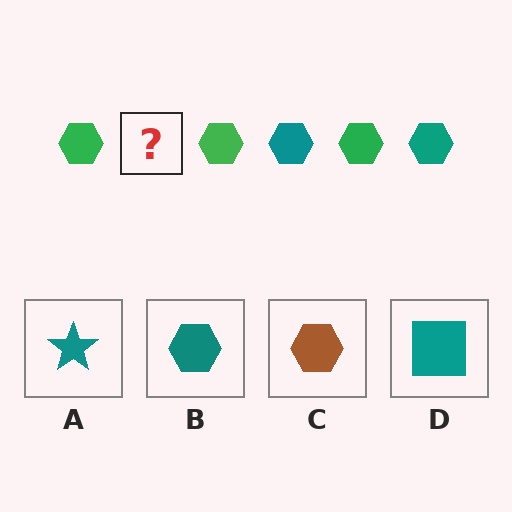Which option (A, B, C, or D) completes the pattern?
B.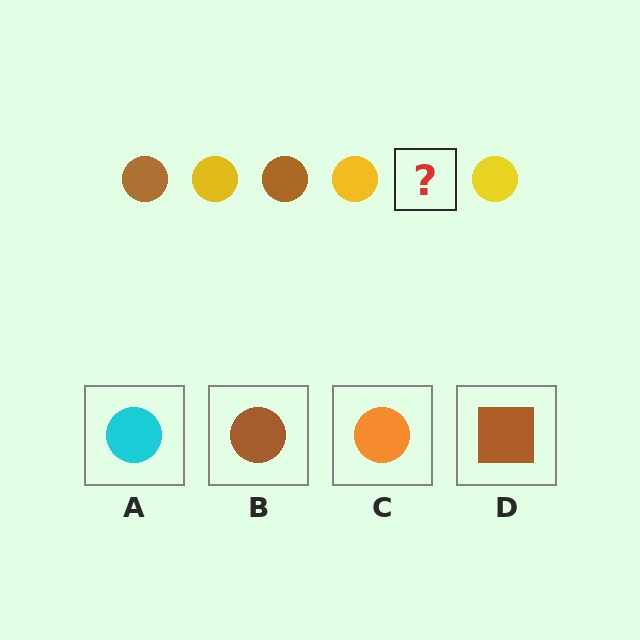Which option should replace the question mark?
Option B.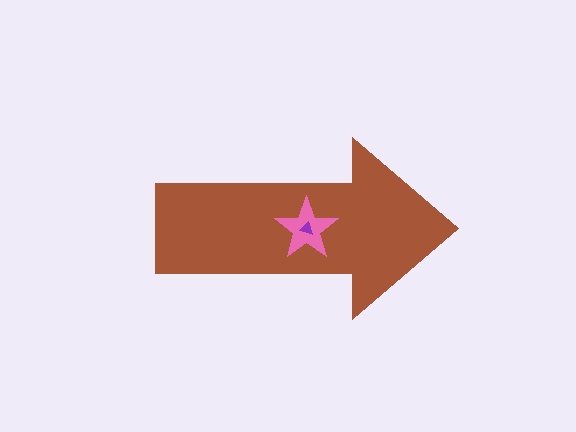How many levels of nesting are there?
3.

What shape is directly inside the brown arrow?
The pink star.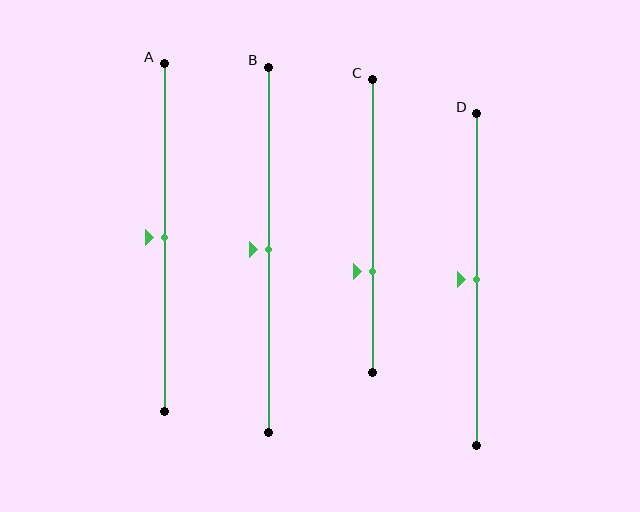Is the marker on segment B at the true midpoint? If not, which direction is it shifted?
Yes, the marker on segment B is at the true midpoint.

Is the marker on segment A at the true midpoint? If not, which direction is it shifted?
Yes, the marker on segment A is at the true midpoint.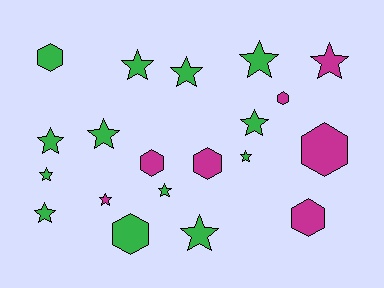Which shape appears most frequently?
Star, with 13 objects.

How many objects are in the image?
There are 20 objects.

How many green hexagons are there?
There are 2 green hexagons.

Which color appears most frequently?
Green, with 13 objects.